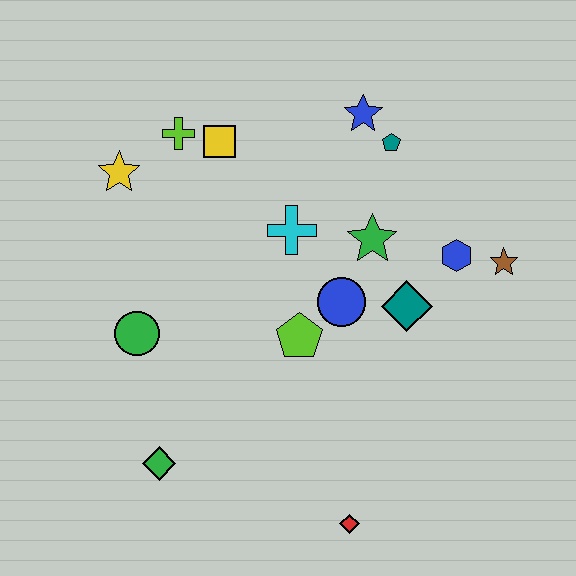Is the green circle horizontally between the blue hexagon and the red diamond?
No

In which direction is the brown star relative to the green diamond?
The brown star is to the right of the green diamond.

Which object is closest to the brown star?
The blue hexagon is closest to the brown star.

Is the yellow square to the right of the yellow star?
Yes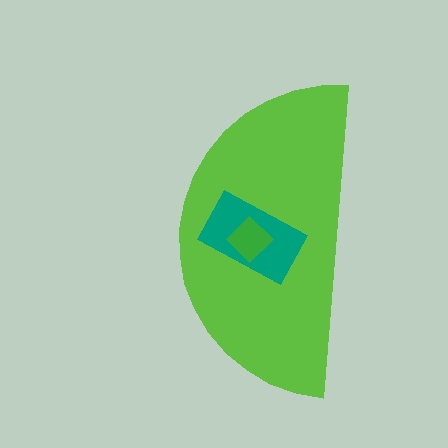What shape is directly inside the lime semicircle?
The teal rectangle.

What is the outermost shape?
The lime semicircle.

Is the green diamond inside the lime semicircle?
Yes.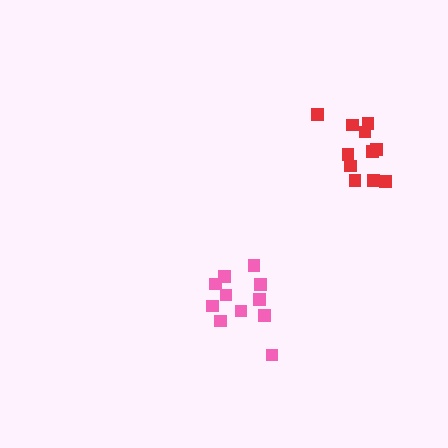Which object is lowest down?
The pink cluster is bottommost.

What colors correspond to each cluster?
The clusters are colored: pink, red.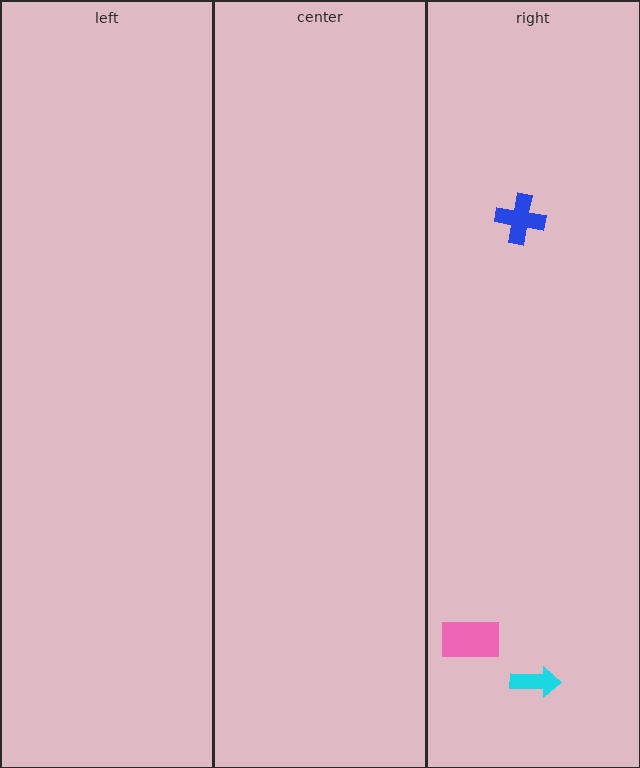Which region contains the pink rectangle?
The right region.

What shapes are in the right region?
The cyan arrow, the blue cross, the pink rectangle.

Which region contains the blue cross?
The right region.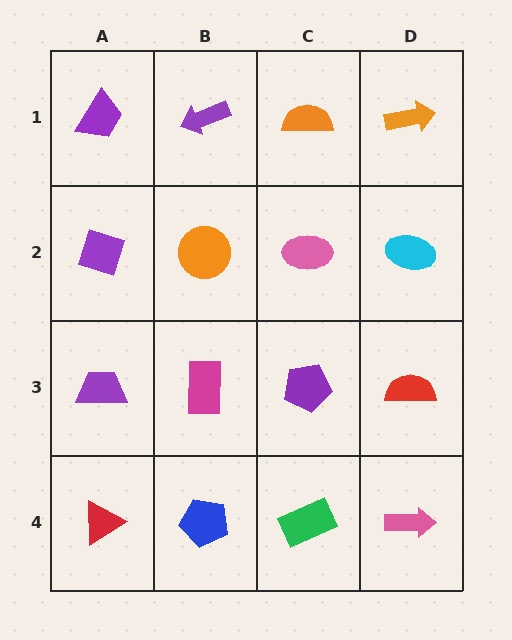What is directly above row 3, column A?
A purple diamond.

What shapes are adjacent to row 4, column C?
A purple pentagon (row 3, column C), a blue pentagon (row 4, column B), a pink arrow (row 4, column D).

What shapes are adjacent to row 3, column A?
A purple diamond (row 2, column A), a red triangle (row 4, column A), a magenta rectangle (row 3, column B).